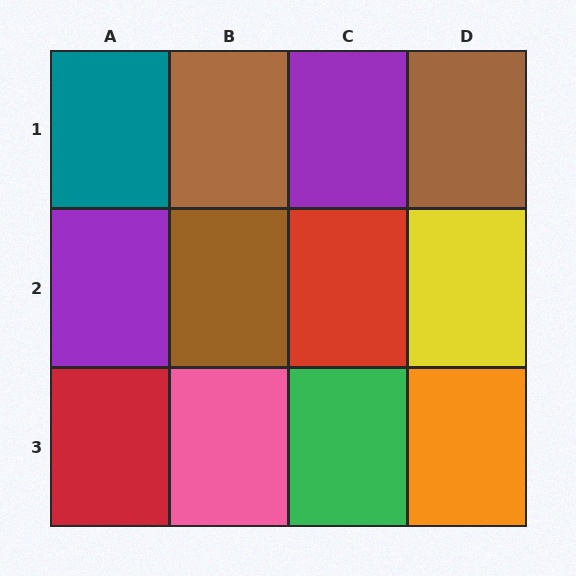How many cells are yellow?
1 cell is yellow.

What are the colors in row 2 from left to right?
Purple, brown, red, yellow.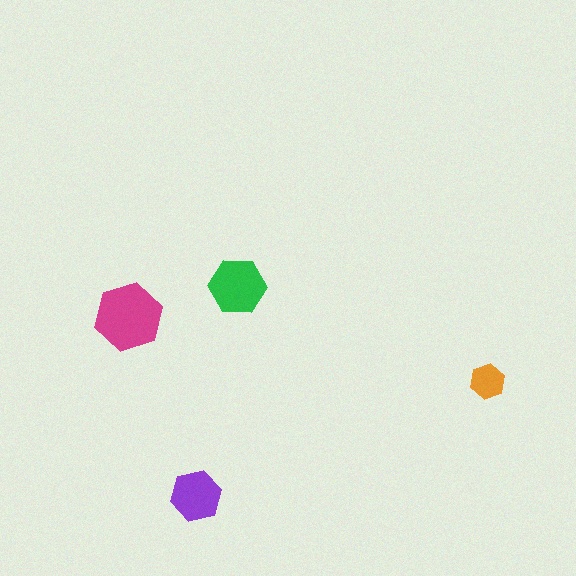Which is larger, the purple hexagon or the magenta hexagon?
The magenta one.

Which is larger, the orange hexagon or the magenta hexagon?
The magenta one.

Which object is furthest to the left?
The magenta hexagon is leftmost.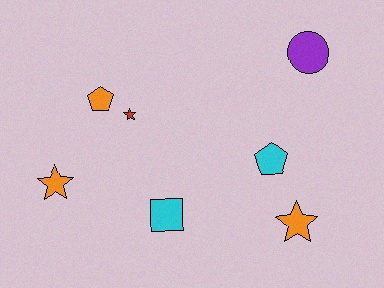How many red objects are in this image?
There is 1 red object.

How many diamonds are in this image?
There are no diamonds.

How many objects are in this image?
There are 7 objects.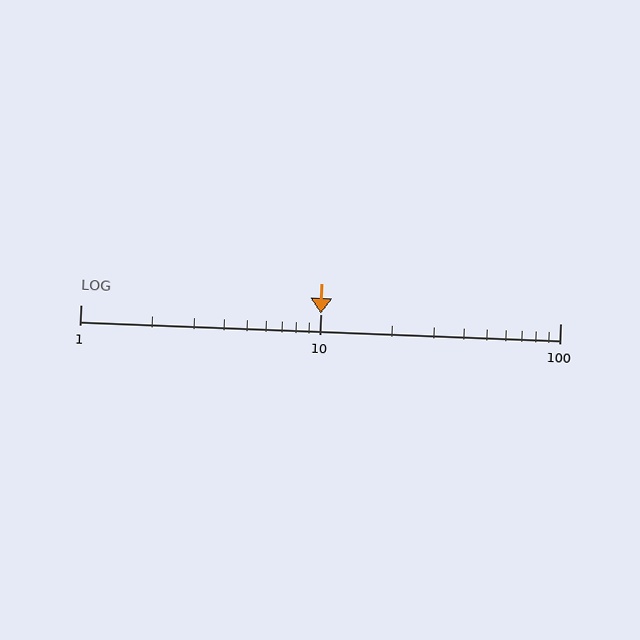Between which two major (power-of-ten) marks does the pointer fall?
The pointer is between 10 and 100.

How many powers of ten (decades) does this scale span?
The scale spans 2 decades, from 1 to 100.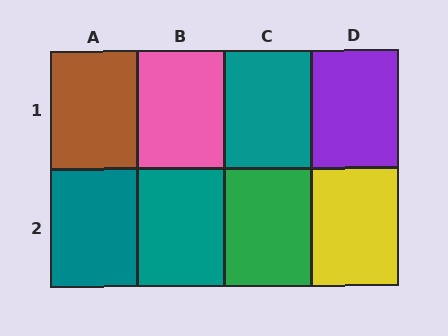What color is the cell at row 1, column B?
Pink.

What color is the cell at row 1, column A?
Brown.